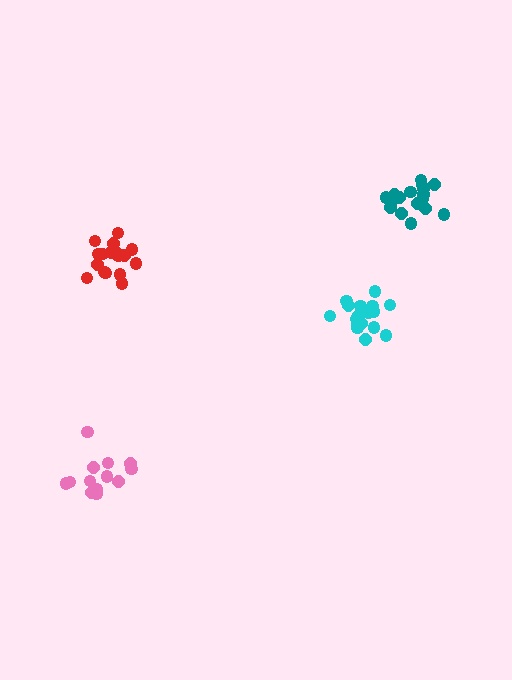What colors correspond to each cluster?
The clusters are colored: cyan, teal, pink, red.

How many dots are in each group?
Group 1: 17 dots, Group 2: 18 dots, Group 3: 13 dots, Group 4: 18 dots (66 total).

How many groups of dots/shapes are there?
There are 4 groups.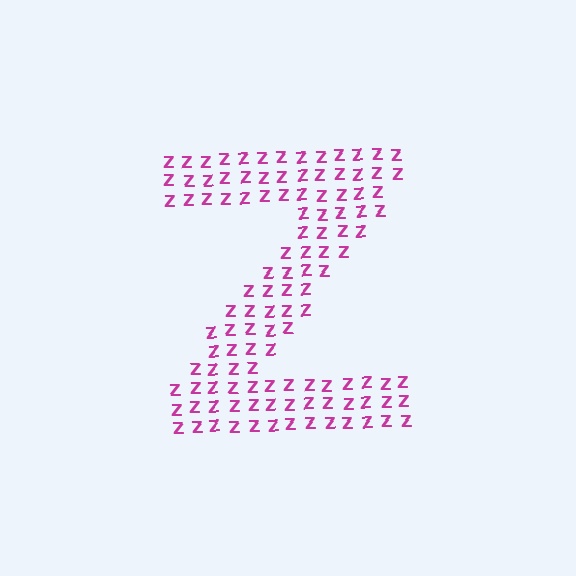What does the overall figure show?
The overall figure shows the letter Z.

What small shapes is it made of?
It is made of small letter Z's.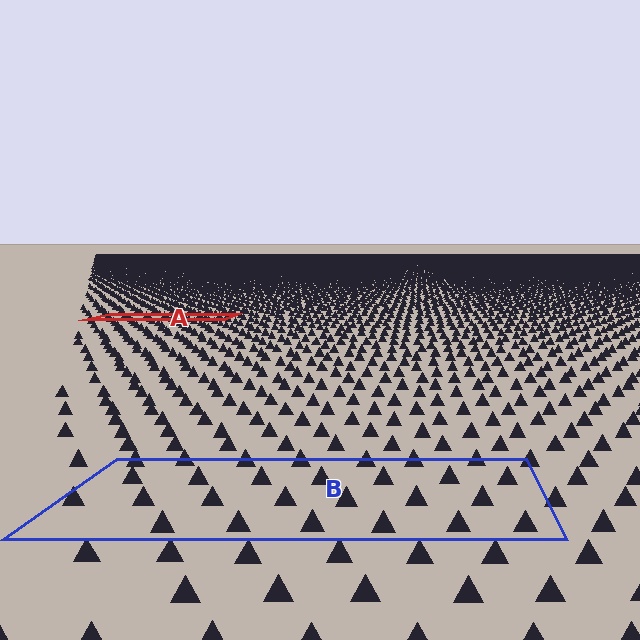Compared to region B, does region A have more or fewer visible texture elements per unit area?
Region A has more texture elements per unit area — they are packed more densely because it is farther away.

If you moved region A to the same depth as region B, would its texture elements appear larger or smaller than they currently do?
They would appear larger. At a closer depth, the same texture elements are projected at a bigger on-screen size.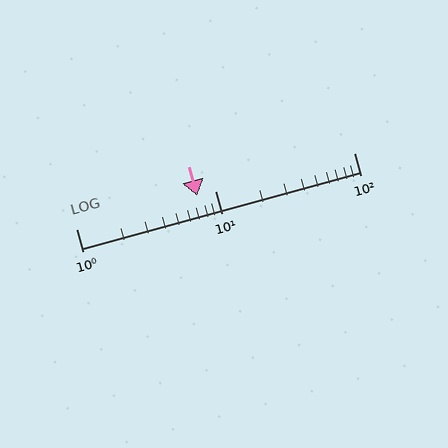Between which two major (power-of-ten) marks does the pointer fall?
The pointer is between 1 and 10.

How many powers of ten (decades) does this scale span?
The scale spans 2 decades, from 1 to 100.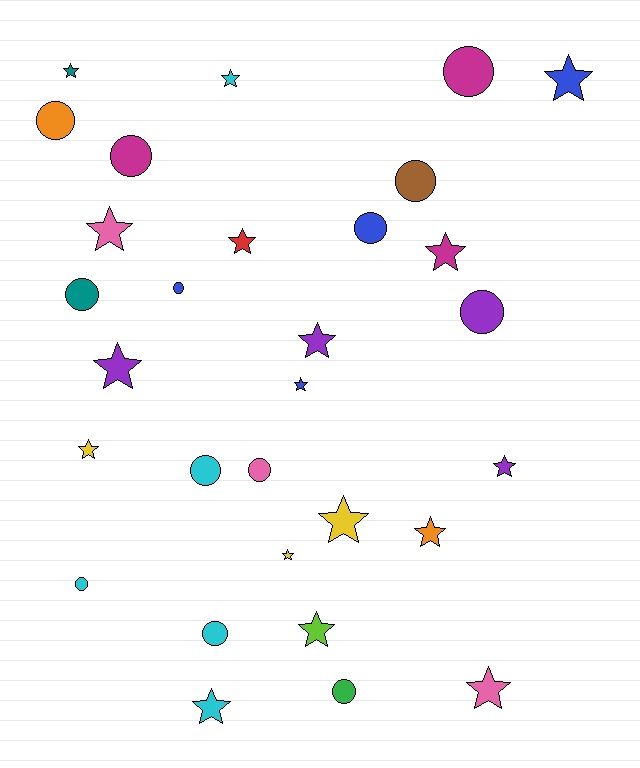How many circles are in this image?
There are 13 circles.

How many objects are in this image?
There are 30 objects.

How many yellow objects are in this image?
There are 3 yellow objects.